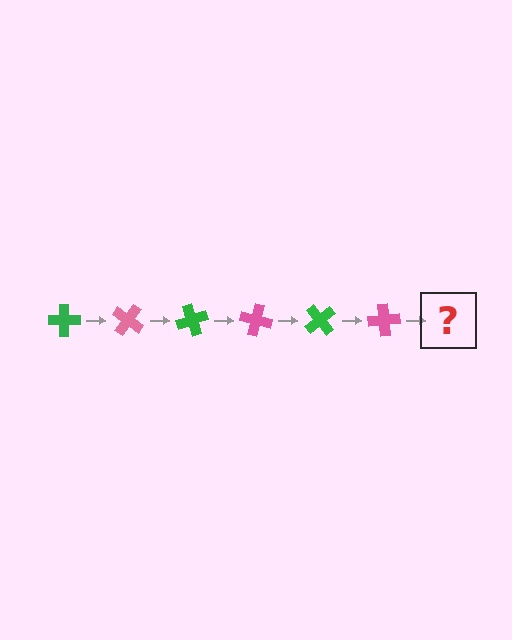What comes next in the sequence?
The next element should be a green cross, rotated 210 degrees from the start.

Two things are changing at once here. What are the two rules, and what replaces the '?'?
The two rules are that it rotates 35 degrees each step and the color cycles through green and pink. The '?' should be a green cross, rotated 210 degrees from the start.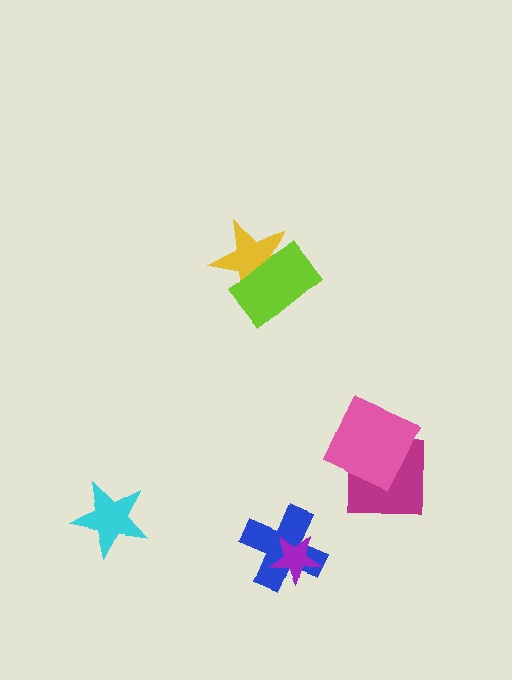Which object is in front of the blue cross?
The purple star is in front of the blue cross.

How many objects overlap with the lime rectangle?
1 object overlaps with the lime rectangle.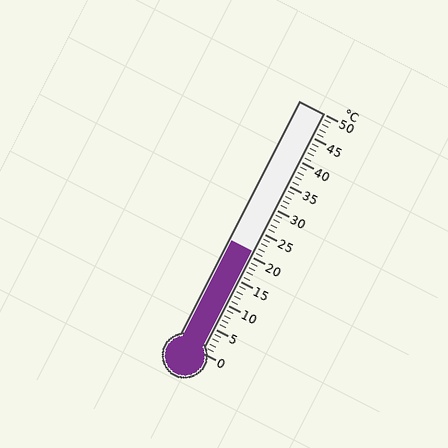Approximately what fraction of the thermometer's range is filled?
The thermometer is filled to approximately 40% of its range.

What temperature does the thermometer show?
The thermometer shows approximately 21°C.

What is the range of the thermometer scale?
The thermometer scale ranges from 0°C to 50°C.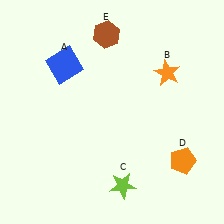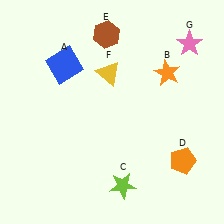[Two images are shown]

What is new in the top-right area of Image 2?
A pink star (G) was added in the top-right area of Image 2.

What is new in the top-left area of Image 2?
A yellow triangle (F) was added in the top-left area of Image 2.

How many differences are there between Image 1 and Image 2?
There are 2 differences between the two images.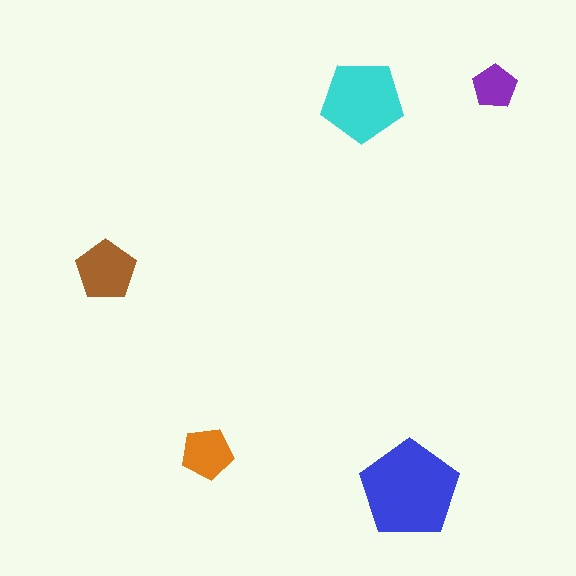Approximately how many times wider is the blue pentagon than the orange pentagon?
About 2 times wider.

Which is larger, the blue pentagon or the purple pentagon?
The blue one.